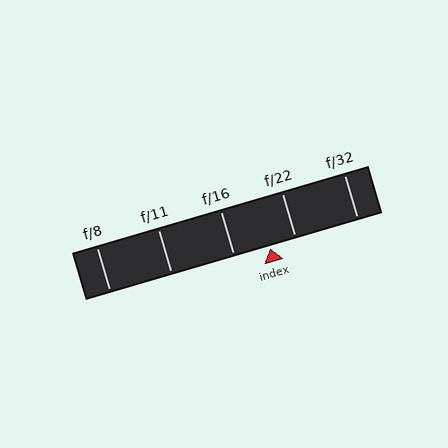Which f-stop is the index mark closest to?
The index mark is closest to f/22.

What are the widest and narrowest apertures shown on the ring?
The widest aperture shown is f/8 and the narrowest is f/32.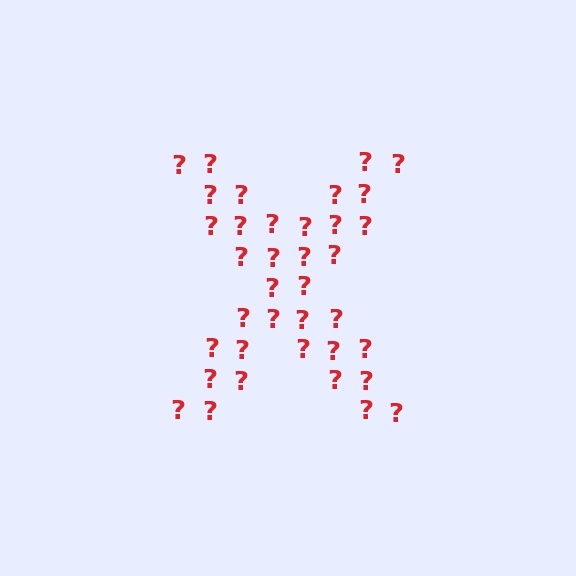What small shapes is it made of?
It is made of small question marks.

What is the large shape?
The large shape is the letter X.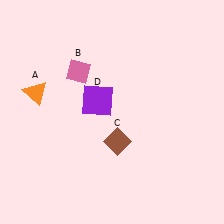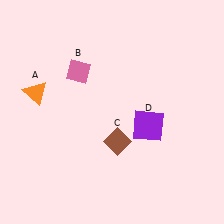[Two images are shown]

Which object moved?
The purple square (D) moved right.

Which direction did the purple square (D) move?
The purple square (D) moved right.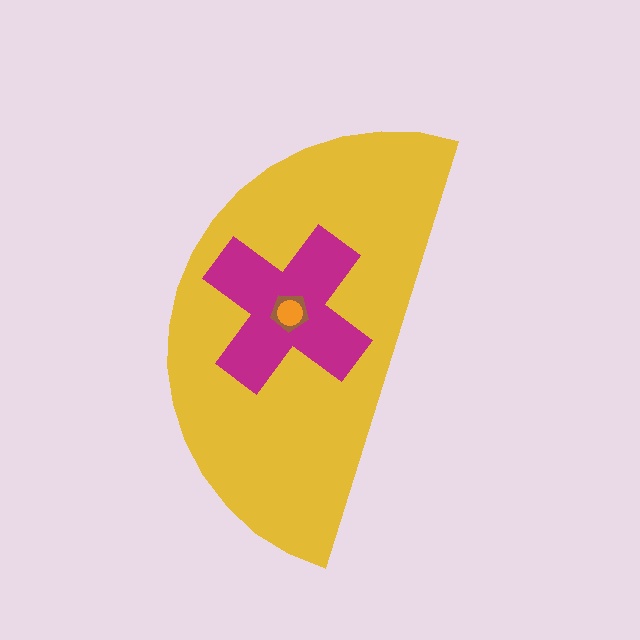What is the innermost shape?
The orange circle.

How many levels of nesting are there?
4.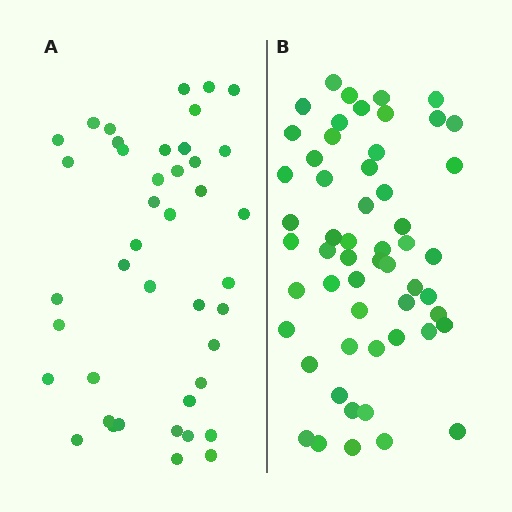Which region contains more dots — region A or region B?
Region B (the right region) has more dots.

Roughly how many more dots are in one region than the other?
Region B has approximately 15 more dots than region A.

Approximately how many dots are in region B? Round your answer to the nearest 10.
About 60 dots. (The exact count is 55, which rounds to 60.)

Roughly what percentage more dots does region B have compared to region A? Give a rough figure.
About 30% more.